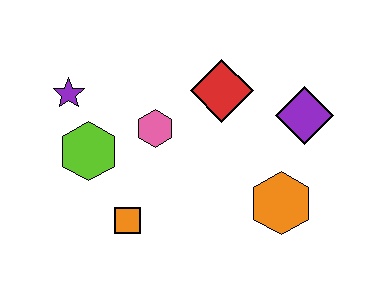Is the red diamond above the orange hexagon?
Yes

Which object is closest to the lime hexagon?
The purple star is closest to the lime hexagon.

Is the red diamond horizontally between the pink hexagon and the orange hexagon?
Yes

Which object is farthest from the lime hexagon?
The purple diamond is farthest from the lime hexagon.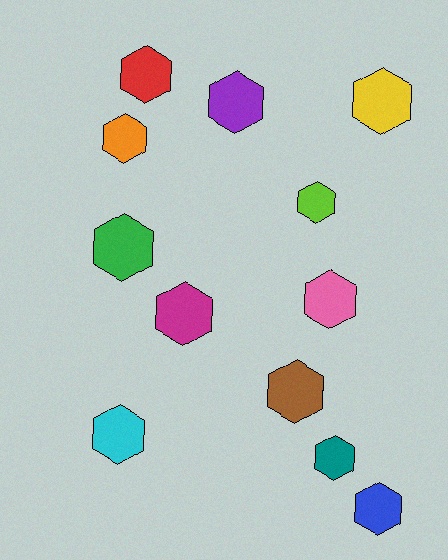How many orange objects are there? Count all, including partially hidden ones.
There is 1 orange object.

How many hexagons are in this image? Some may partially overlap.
There are 12 hexagons.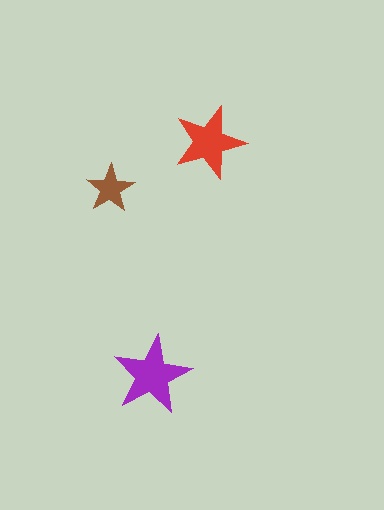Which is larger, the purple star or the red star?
The purple one.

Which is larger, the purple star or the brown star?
The purple one.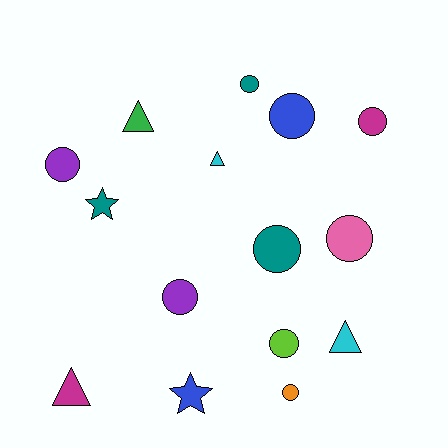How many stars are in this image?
There are 2 stars.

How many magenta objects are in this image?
There are 2 magenta objects.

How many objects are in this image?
There are 15 objects.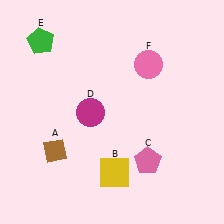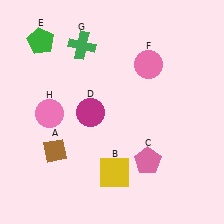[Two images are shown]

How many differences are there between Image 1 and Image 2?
There are 2 differences between the two images.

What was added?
A green cross (G), a pink circle (H) were added in Image 2.